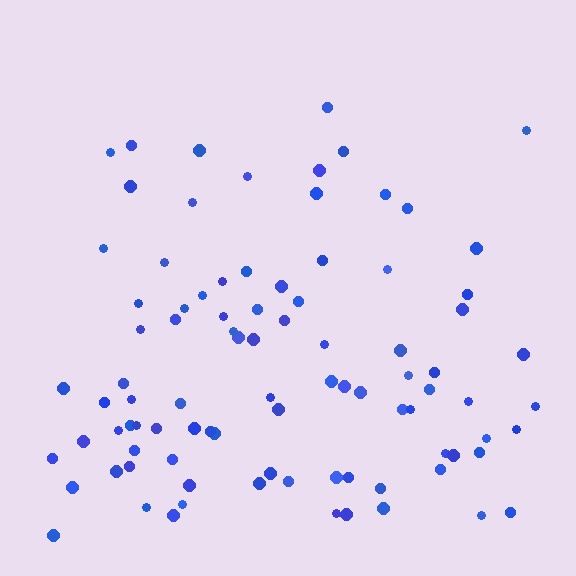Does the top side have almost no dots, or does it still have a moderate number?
Still a moderate number, just noticeably fewer than the bottom.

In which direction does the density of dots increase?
From top to bottom, with the bottom side densest.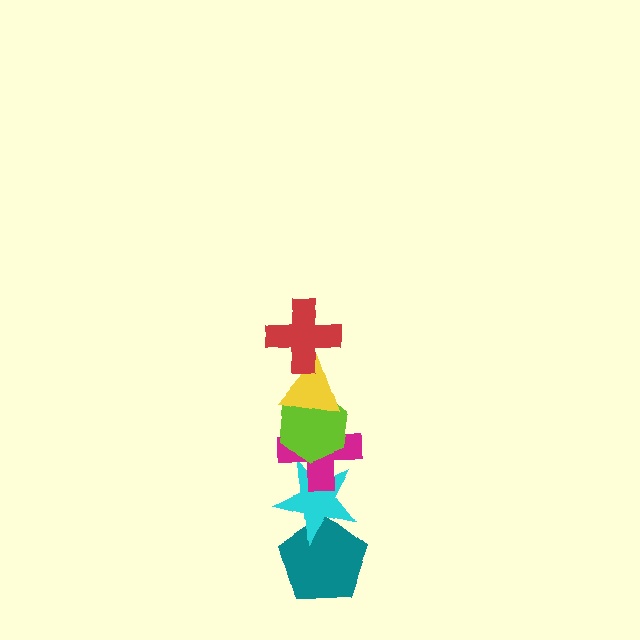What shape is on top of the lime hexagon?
The yellow triangle is on top of the lime hexagon.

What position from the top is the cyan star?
The cyan star is 5th from the top.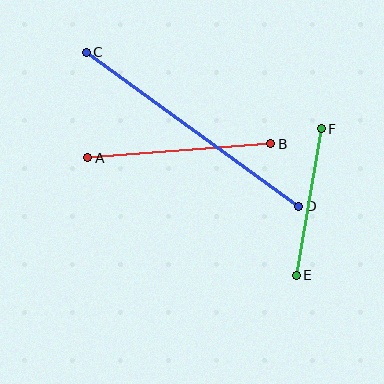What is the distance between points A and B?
The distance is approximately 184 pixels.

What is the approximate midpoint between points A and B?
The midpoint is at approximately (179, 151) pixels.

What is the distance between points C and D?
The distance is approximately 263 pixels.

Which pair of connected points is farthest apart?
Points C and D are farthest apart.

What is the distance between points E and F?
The distance is approximately 149 pixels.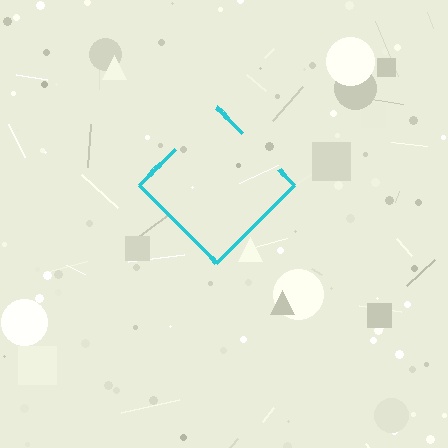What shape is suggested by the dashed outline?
The dashed outline suggests a diamond.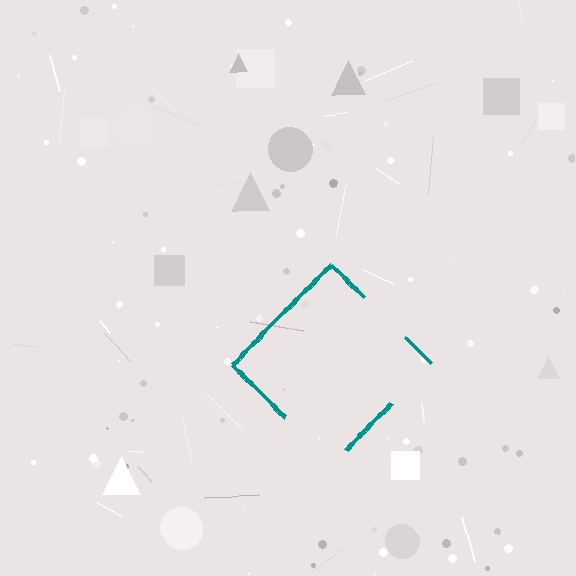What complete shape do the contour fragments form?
The contour fragments form a diamond.